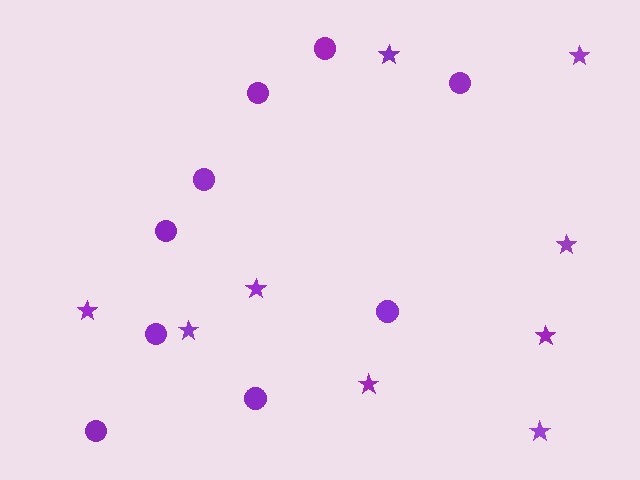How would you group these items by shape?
There are 2 groups: one group of stars (9) and one group of circles (9).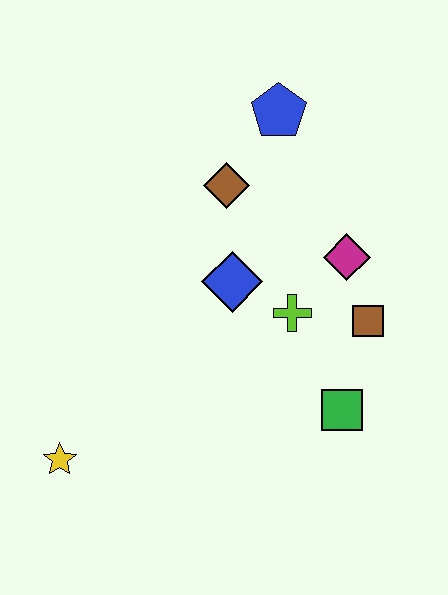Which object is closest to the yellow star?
The blue diamond is closest to the yellow star.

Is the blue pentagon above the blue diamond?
Yes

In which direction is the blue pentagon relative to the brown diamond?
The blue pentagon is above the brown diamond.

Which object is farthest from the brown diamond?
The yellow star is farthest from the brown diamond.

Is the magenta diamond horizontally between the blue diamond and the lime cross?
No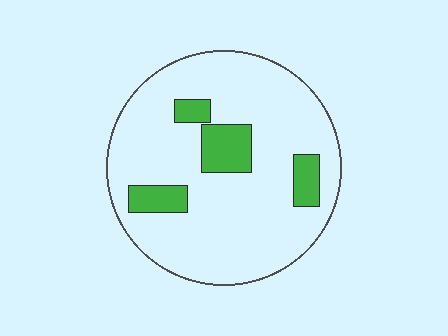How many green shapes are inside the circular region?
4.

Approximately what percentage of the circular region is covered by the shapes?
Approximately 15%.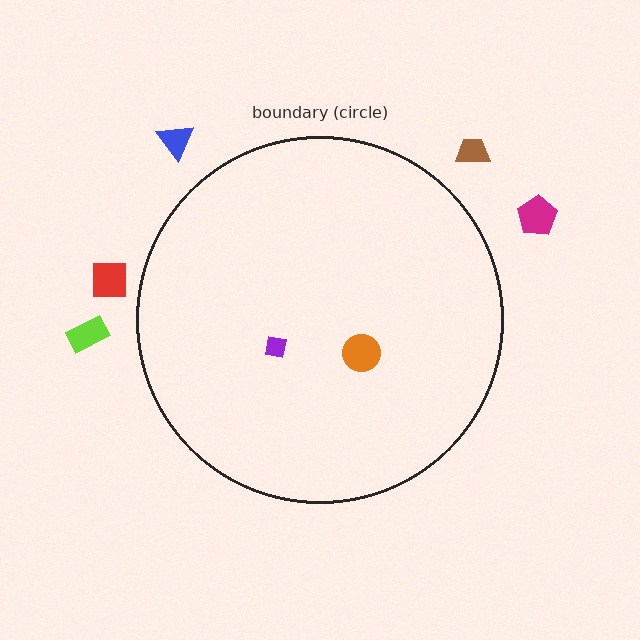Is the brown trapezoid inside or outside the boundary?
Outside.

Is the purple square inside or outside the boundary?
Inside.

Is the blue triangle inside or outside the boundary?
Outside.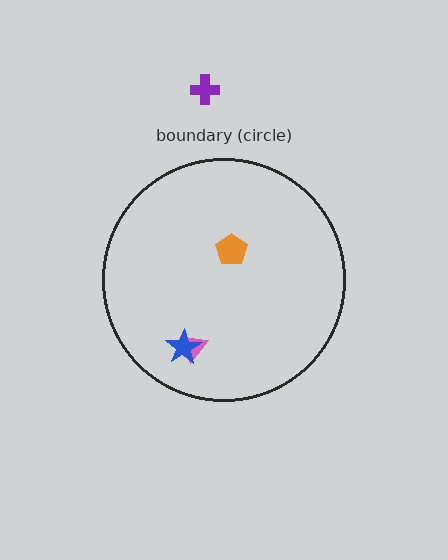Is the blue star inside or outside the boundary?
Inside.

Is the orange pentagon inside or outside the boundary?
Inside.